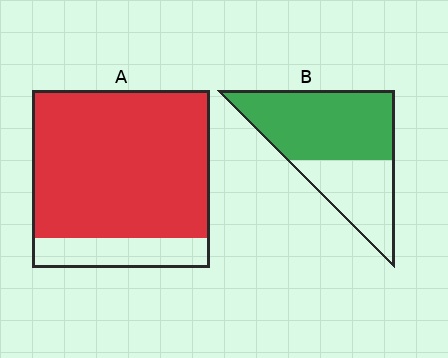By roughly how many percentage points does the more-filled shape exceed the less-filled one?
By roughly 20 percentage points (A over B).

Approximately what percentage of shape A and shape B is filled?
A is approximately 85% and B is approximately 65%.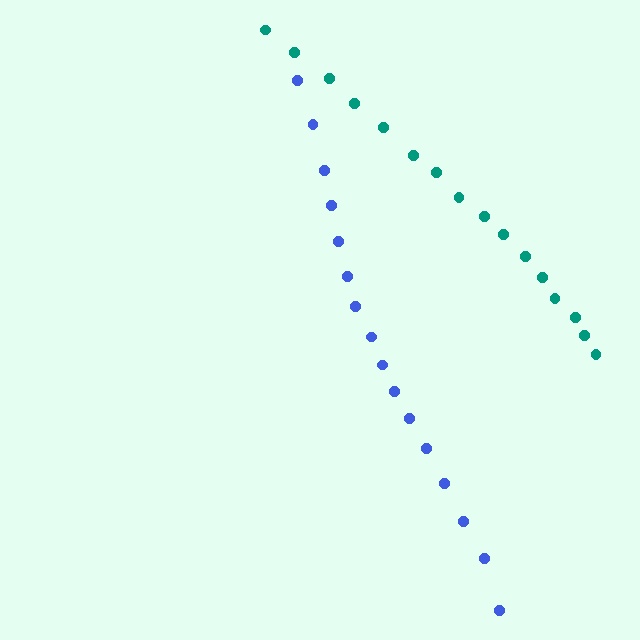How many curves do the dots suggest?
There are 2 distinct paths.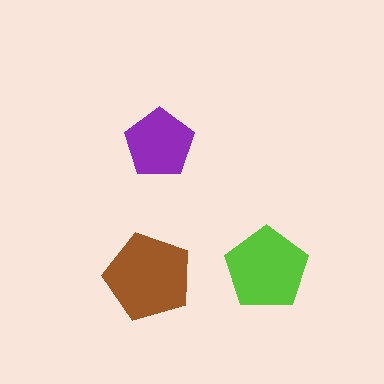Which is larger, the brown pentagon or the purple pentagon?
The brown one.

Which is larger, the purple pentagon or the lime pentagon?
The lime one.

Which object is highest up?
The purple pentagon is topmost.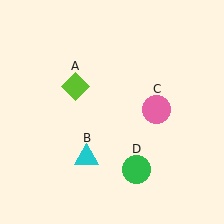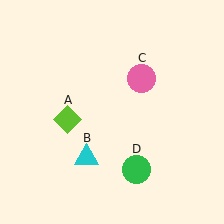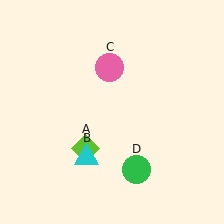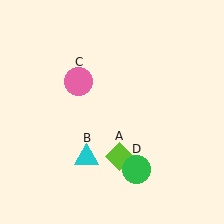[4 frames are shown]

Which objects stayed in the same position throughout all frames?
Cyan triangle (object B) and green circle (object D) remained stationary.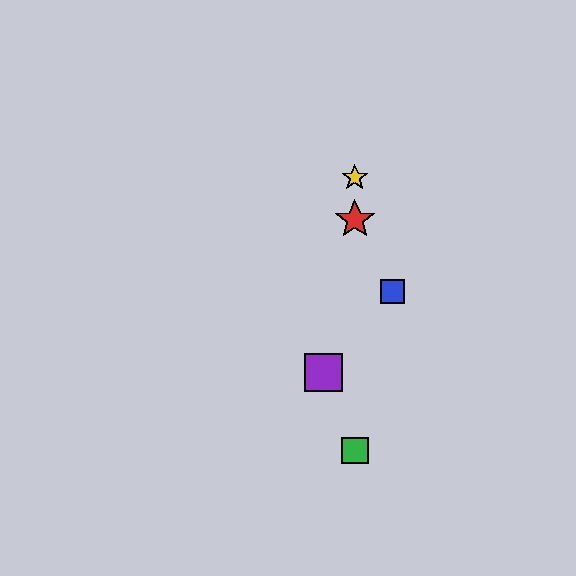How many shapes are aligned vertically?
3 shapes (the red star, the green square, the yellow star) are aligned vertically.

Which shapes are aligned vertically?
The red star, the green square, the yellow star are aligned vertically.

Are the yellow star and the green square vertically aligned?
Yes, both are at x≈355.